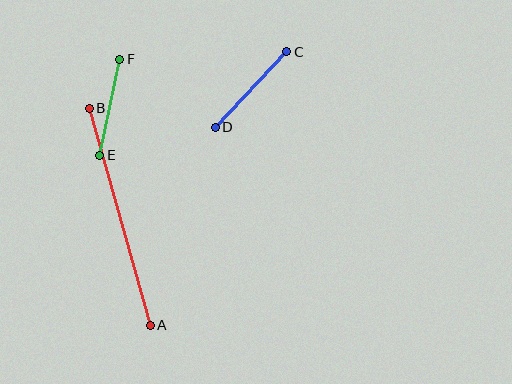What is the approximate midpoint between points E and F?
The midpoint is at approximately (110, 107) pixels.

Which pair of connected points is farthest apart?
Points A and B are farthest apart.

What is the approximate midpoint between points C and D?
The midpoint is at approximately (251, 89) pixels.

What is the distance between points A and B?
The distance is approximately 226 pixels.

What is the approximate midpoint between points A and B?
The midpoint is at approximately (120, 217) pixels.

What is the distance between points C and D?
The distance is approximately 104 pixels.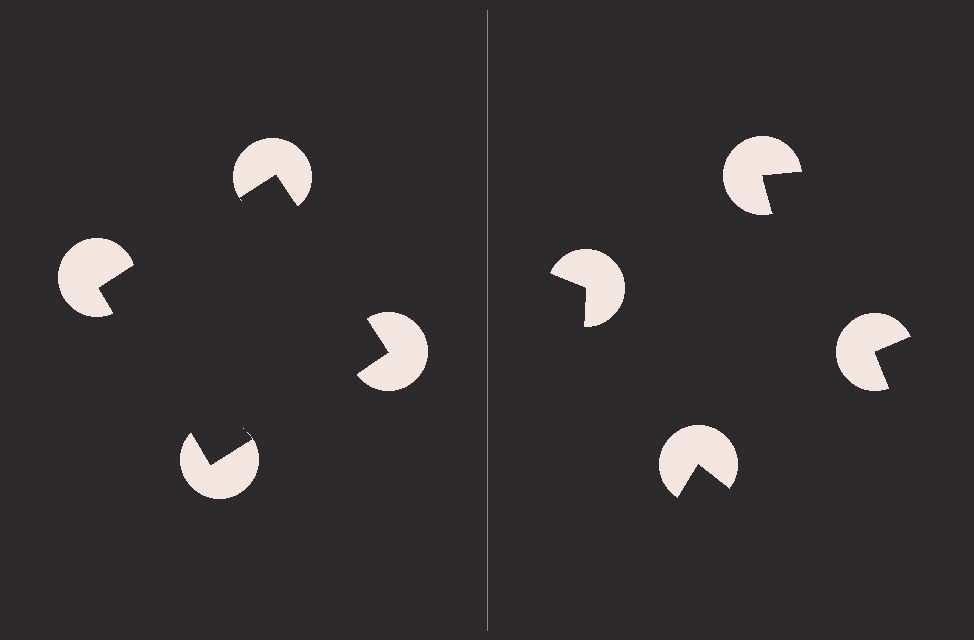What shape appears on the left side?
An illusory square.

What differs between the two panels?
The pac-man discs are positioned identically on both sides; only the wedge orientations differ. On the left they align to a square; on the right they are misaligned.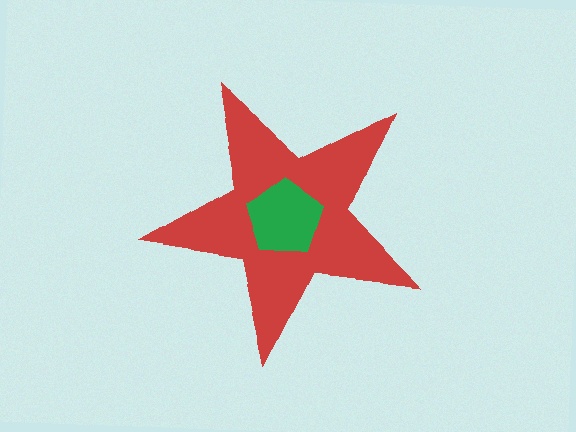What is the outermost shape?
The red star.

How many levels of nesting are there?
2.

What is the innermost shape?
The green pentagon.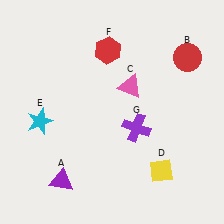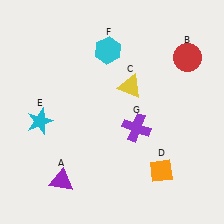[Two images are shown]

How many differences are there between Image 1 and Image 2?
There are 3 differences between the two images.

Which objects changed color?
C changed from pink to yellow. D changed from yellow to orange. F changed from red to cyan.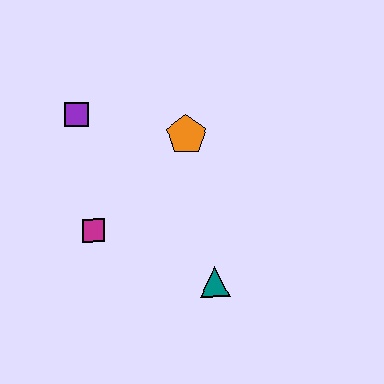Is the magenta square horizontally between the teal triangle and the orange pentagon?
No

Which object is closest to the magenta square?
The purple square is closest to the magenta square.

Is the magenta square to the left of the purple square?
No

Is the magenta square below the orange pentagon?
Yes